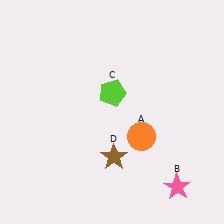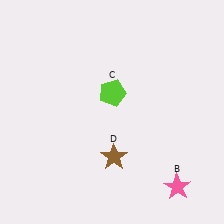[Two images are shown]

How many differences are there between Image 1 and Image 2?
There is 1 difference between the two images.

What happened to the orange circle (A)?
The orange circle (A) was removed in Image 2. It was in the bottom-right area of Image 1.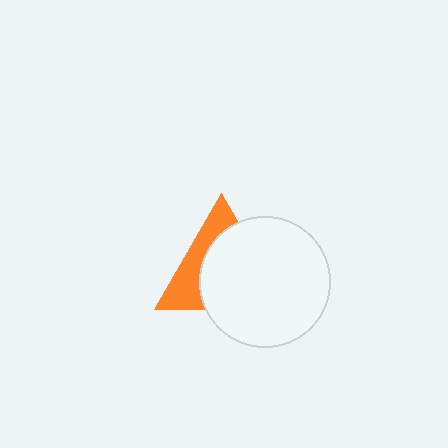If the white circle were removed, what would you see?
You would see the complete orange triangle.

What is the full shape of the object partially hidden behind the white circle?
The partially hidden object is an orange triangle.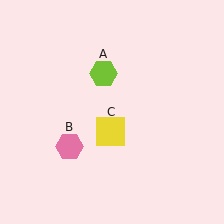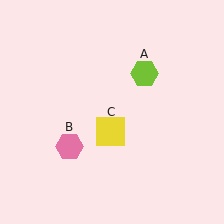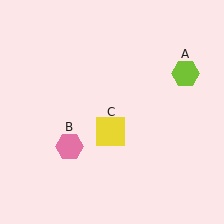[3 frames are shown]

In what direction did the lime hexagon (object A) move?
The lime hexagon (object A) moved right.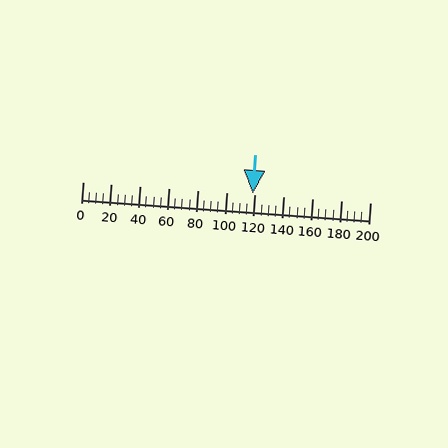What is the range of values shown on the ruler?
The ruler shows values from 0 to 200.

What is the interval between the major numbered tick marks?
The major tick marks are spaced 20 units apart.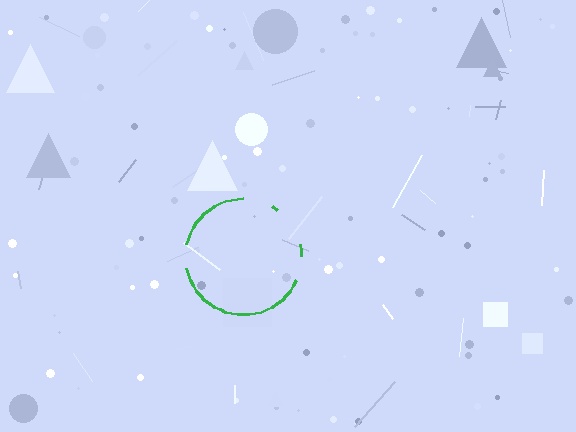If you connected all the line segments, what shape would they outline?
They would outline a circle.